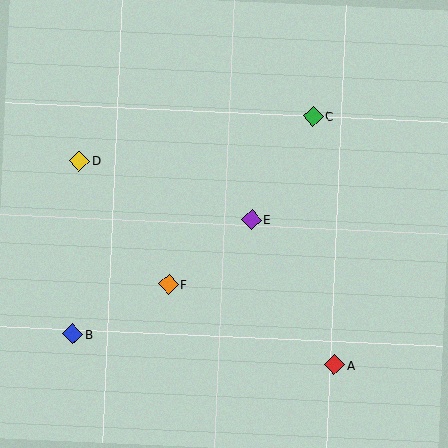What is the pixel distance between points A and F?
The distance between A and F is 184 pixels.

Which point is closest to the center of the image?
Point E at (252, 219) is closest to the center.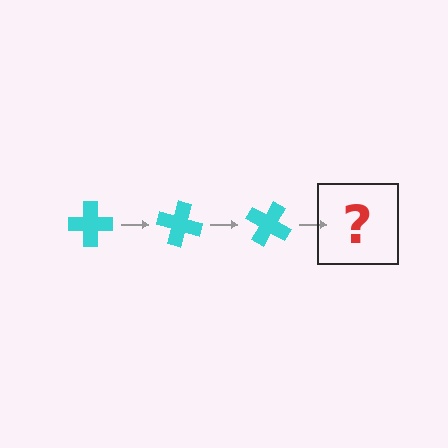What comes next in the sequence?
The next element should be a cyan cross rotated 45 degrees.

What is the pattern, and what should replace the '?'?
The pattern is that the cross rotates 15 degrees each step. The '?' should be a cyan cross rotated 45 degrees.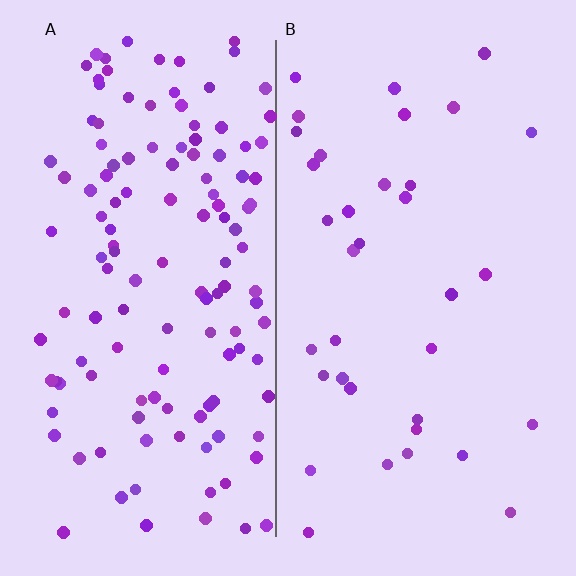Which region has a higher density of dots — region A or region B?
A (the left).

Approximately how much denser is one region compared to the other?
Approximately 3.7× — region A over region B.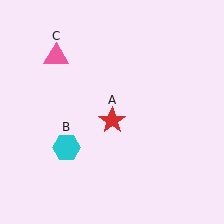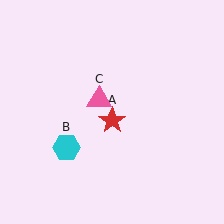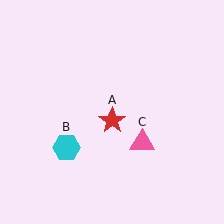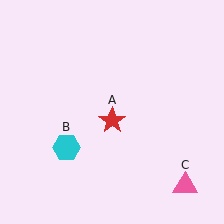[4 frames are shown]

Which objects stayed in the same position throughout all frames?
Red star (object A) and cyan hexagon (object B) remained stationary.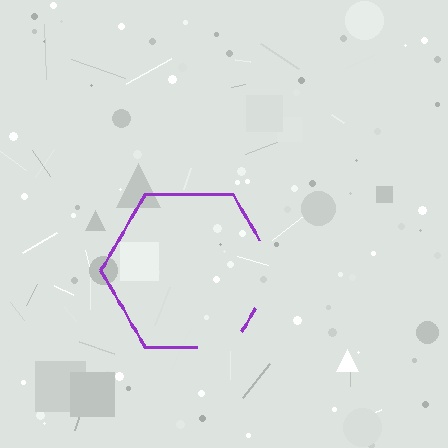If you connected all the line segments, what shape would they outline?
They would outline a hexagon.